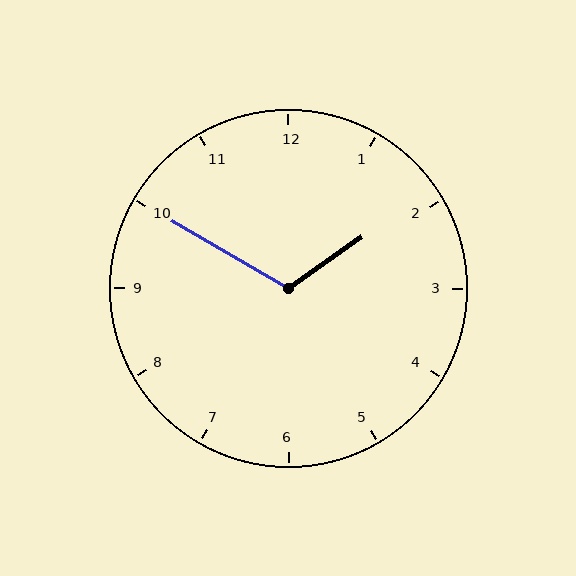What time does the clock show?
1:50.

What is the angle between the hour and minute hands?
Approximately 115 degrees.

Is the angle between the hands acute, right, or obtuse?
It is obtuse.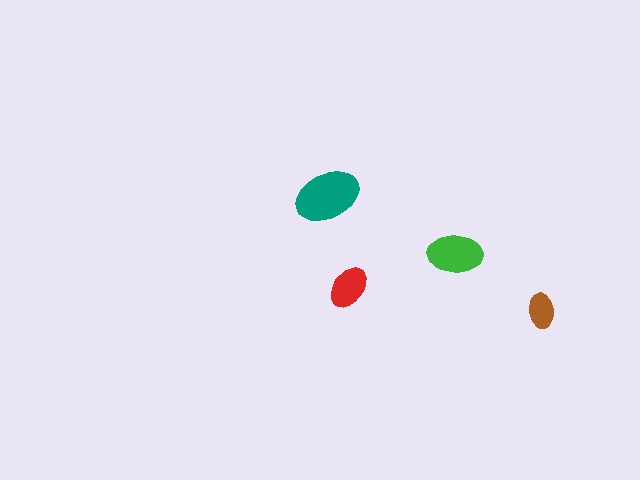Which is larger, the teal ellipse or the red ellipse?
The teal one.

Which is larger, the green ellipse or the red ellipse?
The green one.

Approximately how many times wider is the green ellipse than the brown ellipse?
About 1.5 times wider.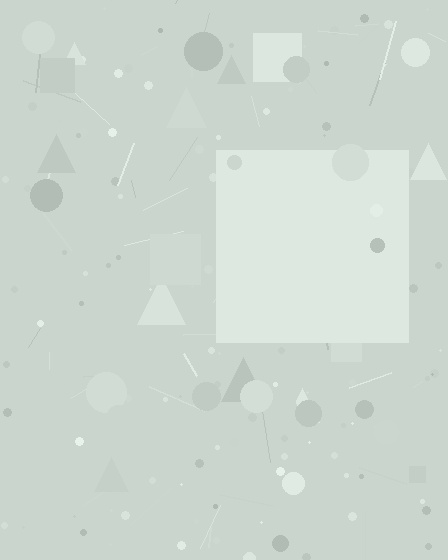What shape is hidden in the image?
A square is hidden in the image.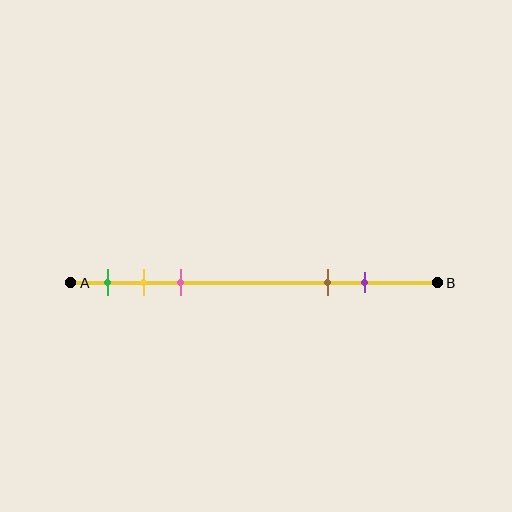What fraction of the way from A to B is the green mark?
The green mark is approximately 10% (0.1) of the way from A to B.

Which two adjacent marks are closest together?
The yellow and pink marks are the closest adjacent pair.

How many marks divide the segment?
There are 5 marks dividing the segment.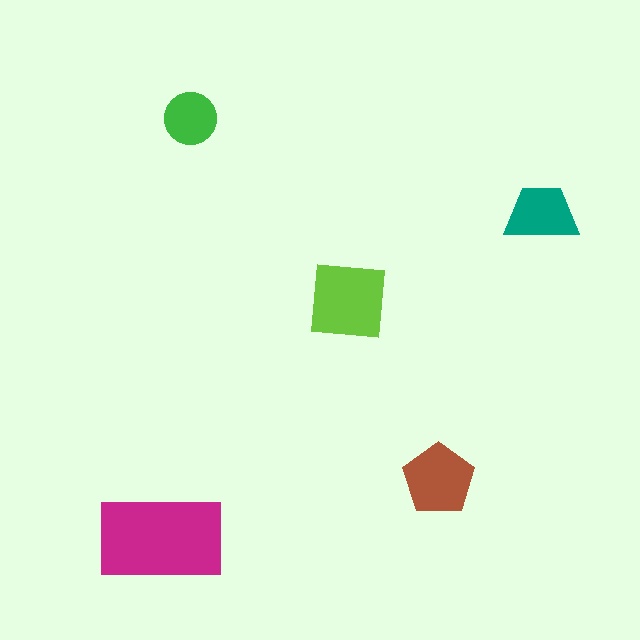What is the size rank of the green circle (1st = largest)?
5th.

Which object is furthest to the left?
The magenta rectangle is leftmost.